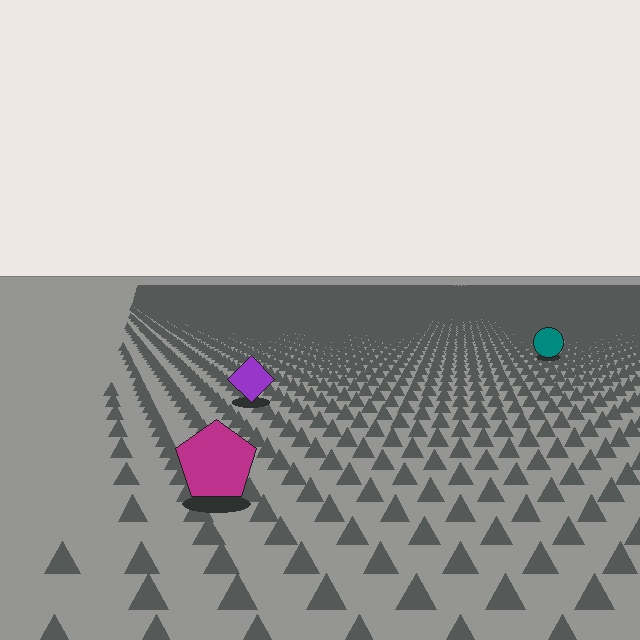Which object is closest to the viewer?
The magenta pentagon is closest. The texture marks near it are larger and more spread out.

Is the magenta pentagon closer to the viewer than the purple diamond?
Yes. The magenta pentagon is closer — you can tell from the texture gradient: the ground texture is coarser near it.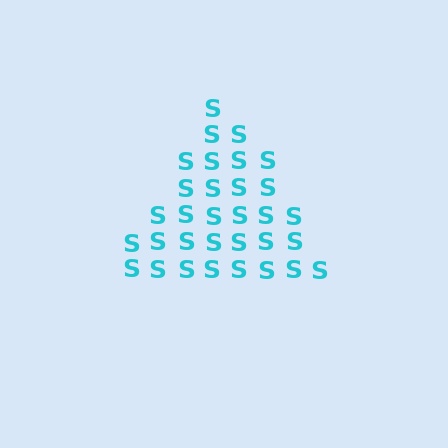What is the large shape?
The large shape is a triangle.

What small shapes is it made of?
It is made of small letter S's.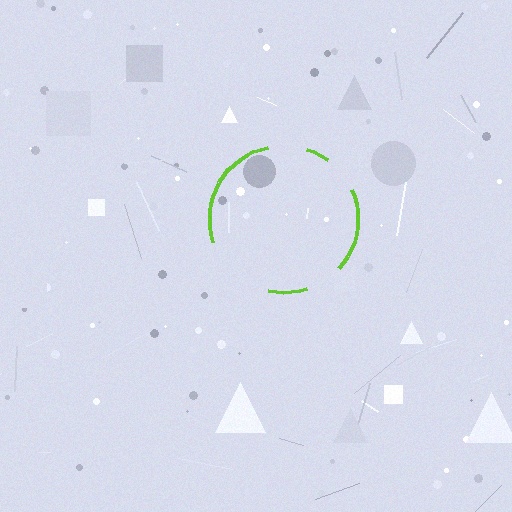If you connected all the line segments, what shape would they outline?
They would outline a circle.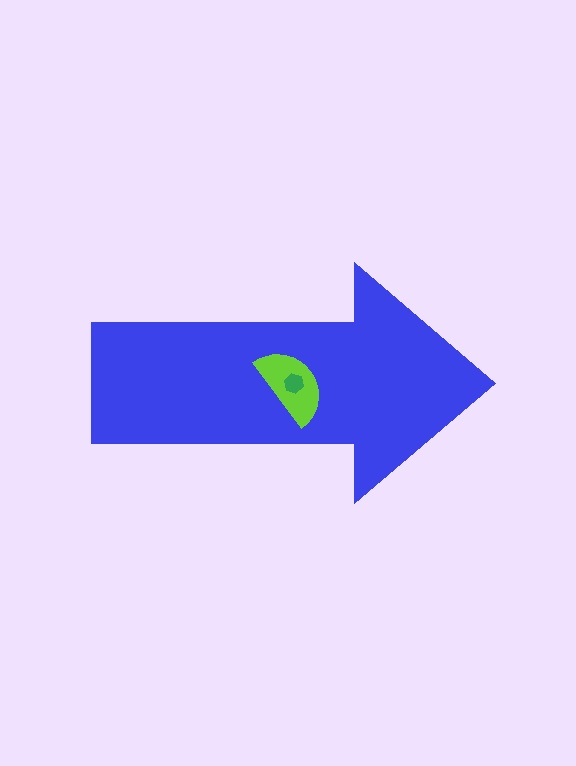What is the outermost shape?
The blue arrow.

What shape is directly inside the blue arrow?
The lime semicircle.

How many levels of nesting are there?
3.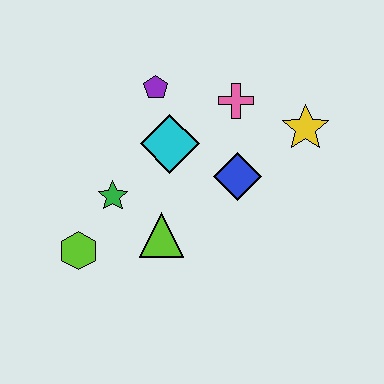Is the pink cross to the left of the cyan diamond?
No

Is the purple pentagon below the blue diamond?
No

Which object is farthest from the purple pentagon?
The lime hexagon is farthest from the purple pentagon.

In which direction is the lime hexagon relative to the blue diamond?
The lime hexagon is to the left of the blue diamond.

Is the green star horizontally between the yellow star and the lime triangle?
No